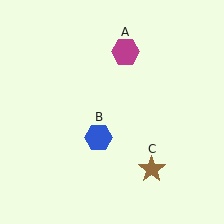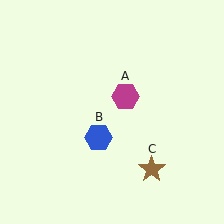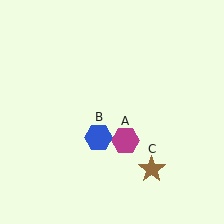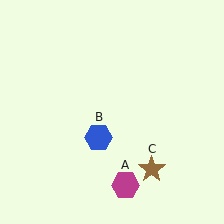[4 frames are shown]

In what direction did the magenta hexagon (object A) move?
The magenta hexagon (object A) moved down.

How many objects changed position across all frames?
1 object changed position: magenta hexagon (object A).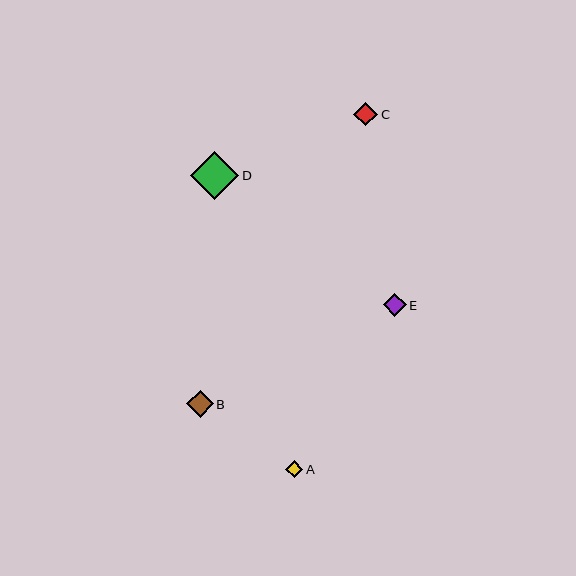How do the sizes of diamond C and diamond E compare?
Diamond C and diamond E are approximately the same size.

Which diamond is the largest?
Diamond D is the largest with a size of approximately 48 pixels.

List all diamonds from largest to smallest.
From largest to smallest: D, B, C, E, A.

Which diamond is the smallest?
Diamond A is the smallest with a size of approximately 17 pixels.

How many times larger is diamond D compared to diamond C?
Diamond D is approximately 2.0 times the size of diamond C.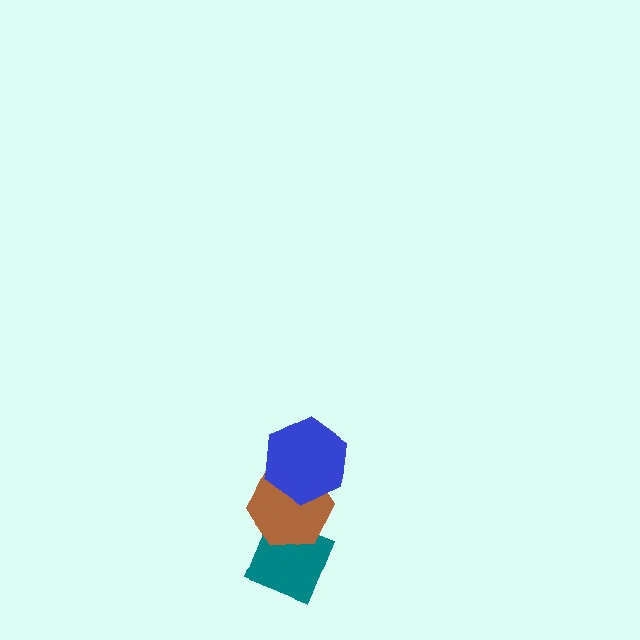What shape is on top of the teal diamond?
The brown hexagon is on top of the teal diamond.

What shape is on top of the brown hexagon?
The blue hexagon is on top of the brown hexagon.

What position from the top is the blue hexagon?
The blue hexagon is 1st from the top.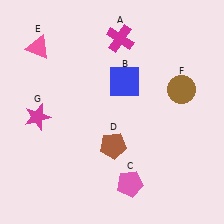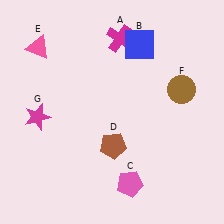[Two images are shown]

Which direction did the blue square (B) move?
The blue square (B) moved up.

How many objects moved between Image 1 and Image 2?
1 object moved between the two images.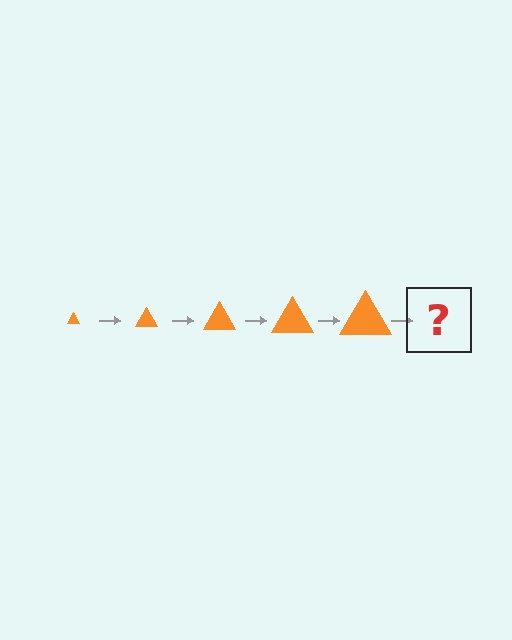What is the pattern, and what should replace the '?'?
The pattern is that the triangle gets progressively larger each step. The '?' should be an orange triangle, larger than the previous one.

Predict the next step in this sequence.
The next step is an orange triangle, larger than the previous one.